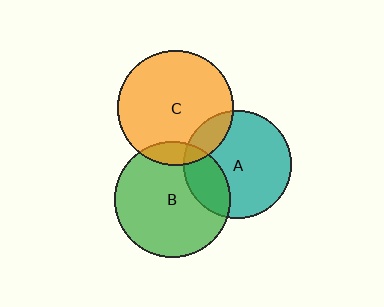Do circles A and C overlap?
Yes.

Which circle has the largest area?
Circle B (green).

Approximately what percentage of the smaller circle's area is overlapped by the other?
Approximately 15%.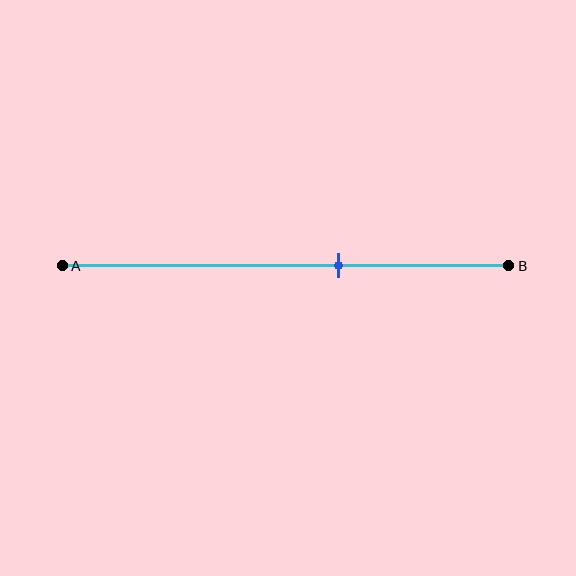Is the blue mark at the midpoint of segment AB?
No, the mark is at about 60% from A, not at the 50% midpoint.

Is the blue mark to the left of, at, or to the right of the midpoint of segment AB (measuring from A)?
The blue mark is to the right of the midpoint of segment AB.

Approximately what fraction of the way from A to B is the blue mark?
The blue mark is approximately 60% of the way from A to B.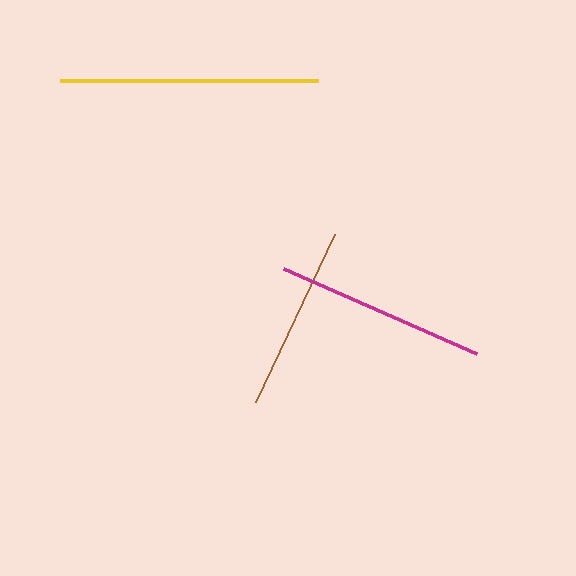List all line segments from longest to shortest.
From longest to shortest: yellow, magenta, brown.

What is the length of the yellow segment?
The yellow segment is approximately 258 pixels long.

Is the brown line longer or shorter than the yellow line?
The yellow line is longer than the brown line.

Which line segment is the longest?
The yellow line is the longest at approximately 258 pixels.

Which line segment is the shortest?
The brown line is the shortest at approximately 185 pixels.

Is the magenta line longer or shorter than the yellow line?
The yellow line is longer than the magenta line.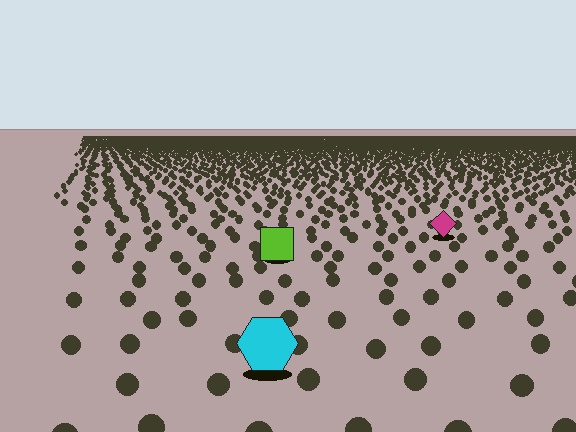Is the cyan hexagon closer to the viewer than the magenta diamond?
Yes. The cyan hexagon is closer — you can tell from the texture gradient: the ground texture is coarser near it.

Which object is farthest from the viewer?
The magenta diamond is farthest from the viewer. It appears smaller and the ground texture around it is denser.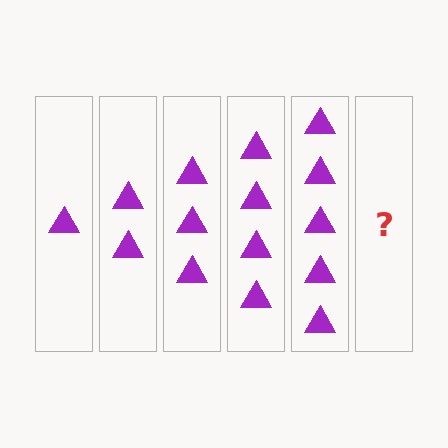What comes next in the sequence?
The next element should be 6 triangles.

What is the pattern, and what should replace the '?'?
The pattern is that each step adds one more triangle. The '?' should be 6 triangles.